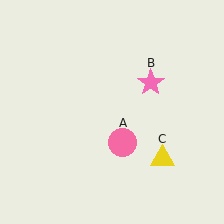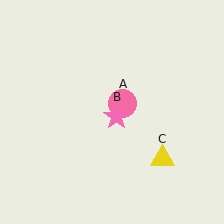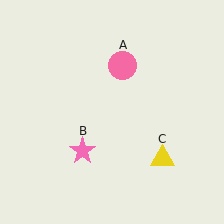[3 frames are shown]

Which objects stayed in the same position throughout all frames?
Yellow triangle (object C) remained stationary.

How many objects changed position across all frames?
2 objects changed position: pink circle (object A), pink star (object B).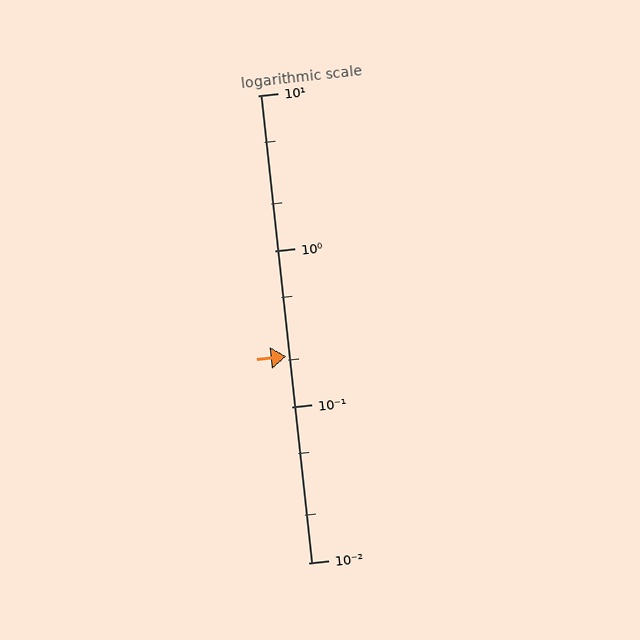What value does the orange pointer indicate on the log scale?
The pointer indicates approximately 0.21.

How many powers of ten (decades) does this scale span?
The scale spans 3 decades, from 0.01 to 10.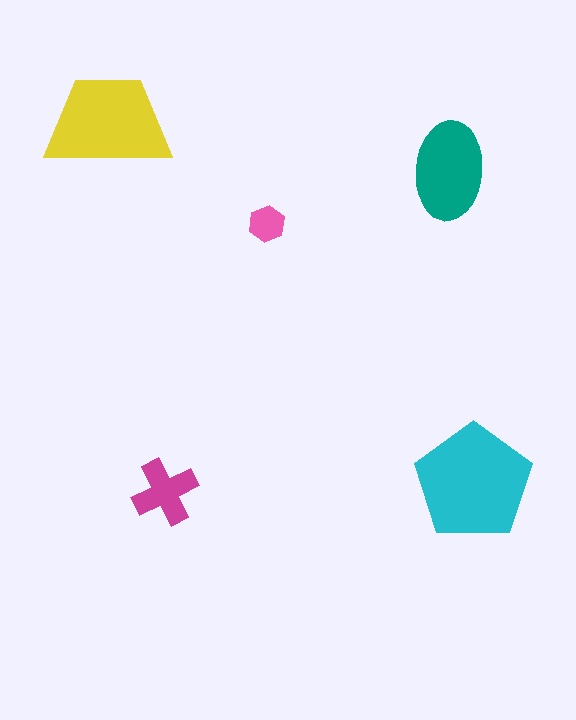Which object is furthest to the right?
The cyan pentagon is rightmost.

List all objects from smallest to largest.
The pink hexagon, the magenta cross, the teal ellipse, the yellow trapezoid, the cyan pentagon.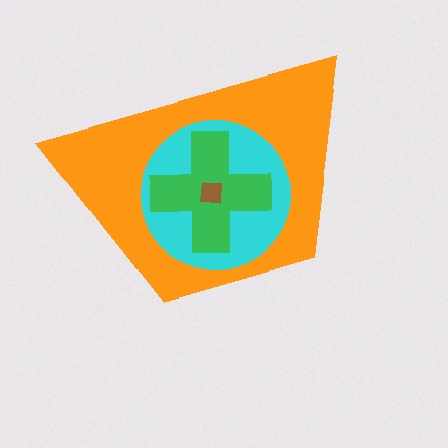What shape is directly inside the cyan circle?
The green cross.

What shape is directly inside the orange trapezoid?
The cyan circle.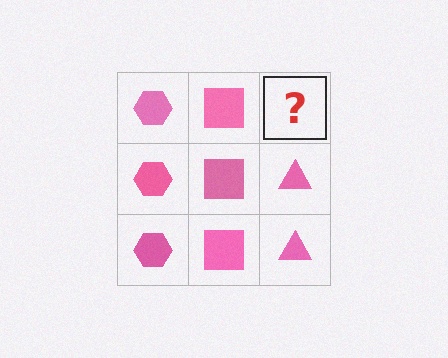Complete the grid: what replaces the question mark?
The question mark should be replaced with a pink triangle.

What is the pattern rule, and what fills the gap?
The rule is that each column has a consistent shape. The gap should be filled with a pink triangle.